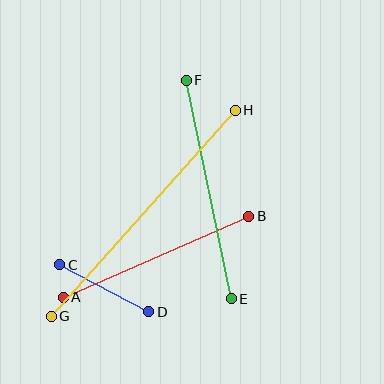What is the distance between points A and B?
The distance is approximately 203 pixels.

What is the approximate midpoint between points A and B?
The midpoint is at approximately (156, 257) pixels.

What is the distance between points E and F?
The distance is approximately 223 pixels.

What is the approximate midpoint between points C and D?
The midpoint is at approximately (104, 288) pixels.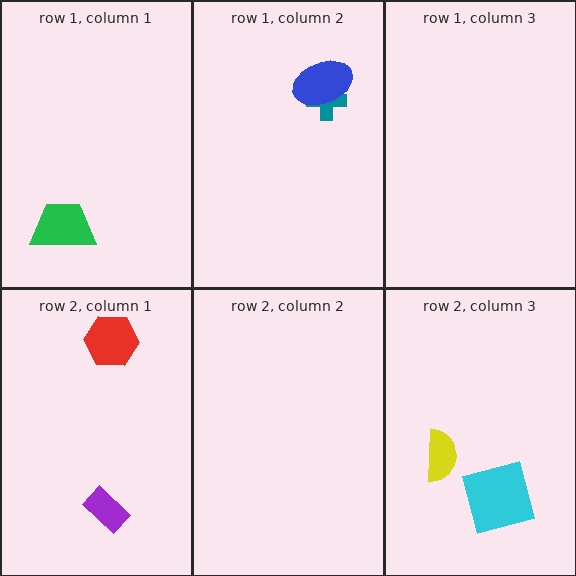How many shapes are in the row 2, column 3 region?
2.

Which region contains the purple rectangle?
The row 2, column 1 region.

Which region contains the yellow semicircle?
The row 2, column 3 region.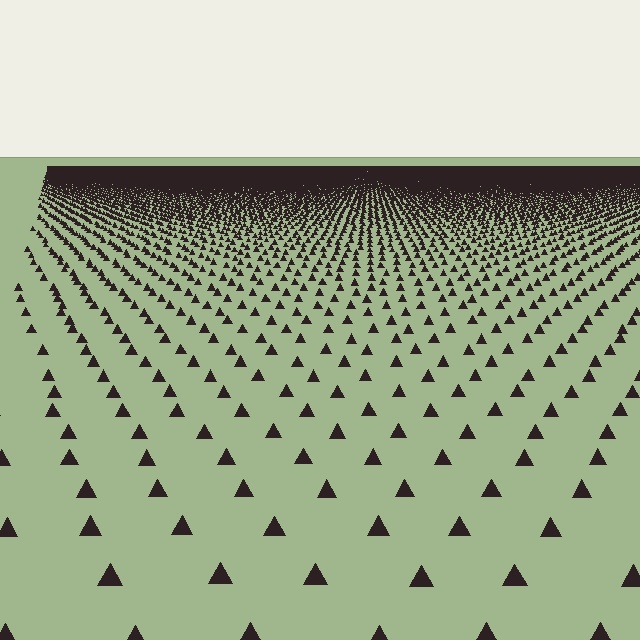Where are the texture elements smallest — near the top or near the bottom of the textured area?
Near the top.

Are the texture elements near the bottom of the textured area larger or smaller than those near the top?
Larger. Near the bottom, elements are closer to the viewer and appear at a bigger on-screen size.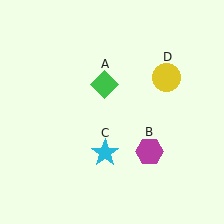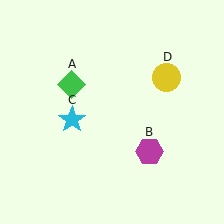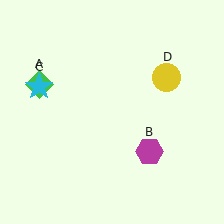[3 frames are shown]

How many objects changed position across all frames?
2 objects changed position: green diamond (object A), cyan star (object C).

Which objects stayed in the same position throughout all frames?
Magenta hexagon (object B) and yellow circle (object D) remained stationary.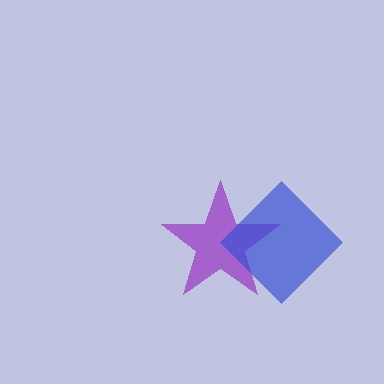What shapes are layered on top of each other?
The layered shapes are: a purple star, a blue diamond.